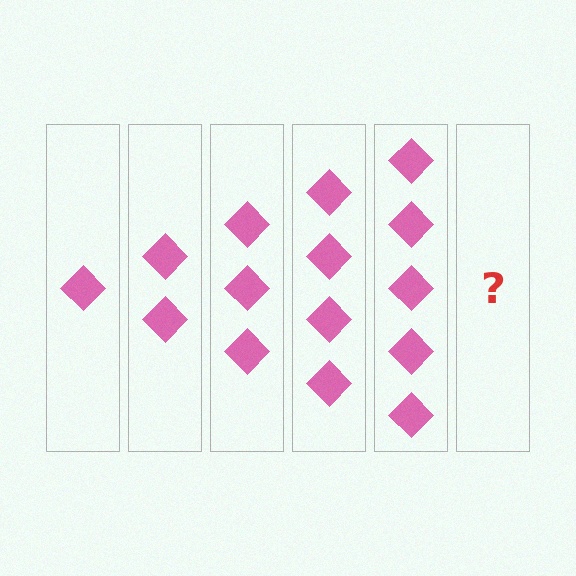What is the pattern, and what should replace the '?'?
The pattern is that each step adds one more diamond. The '?' should be 6 diamonds.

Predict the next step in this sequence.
The next step is 6 diamonds.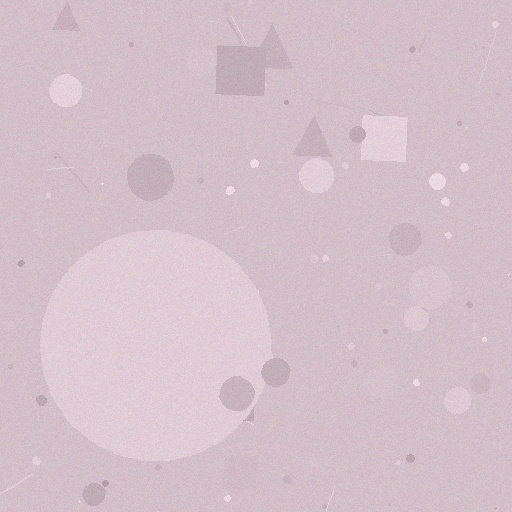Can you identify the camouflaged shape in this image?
The camouflaged shape is a circle.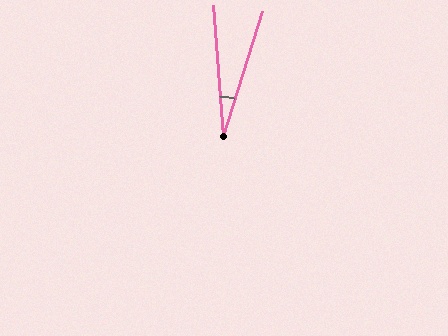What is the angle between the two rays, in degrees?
Approximately 22 degrees.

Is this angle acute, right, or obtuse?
It is acute.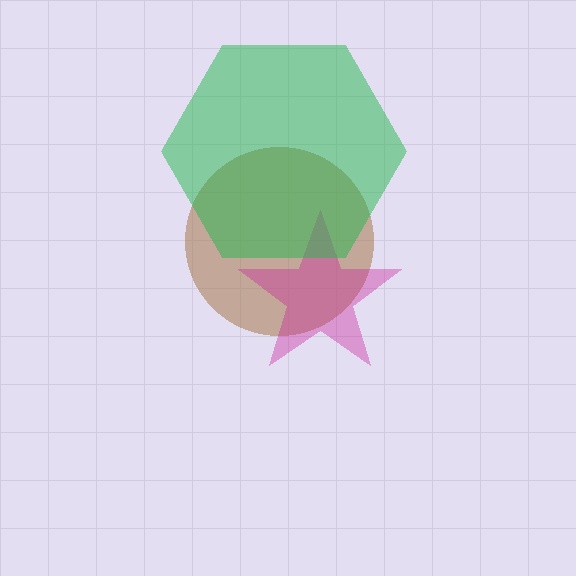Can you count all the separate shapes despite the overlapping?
Yes, there are 3 separate shapes.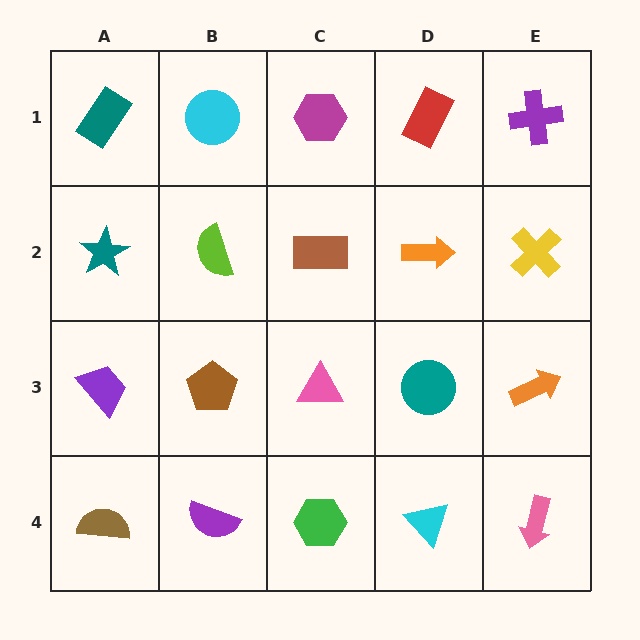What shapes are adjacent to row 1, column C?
A brown rectangle (row 2, column C), a cyan circle (row 1, column B), a red rectangle (row 1, column D).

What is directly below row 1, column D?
An orange arrow.